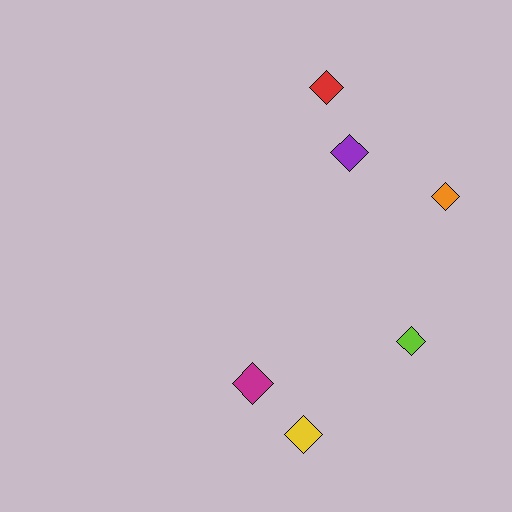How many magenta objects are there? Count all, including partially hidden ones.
There is 1 magenta object.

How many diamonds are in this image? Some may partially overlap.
There are 6 diamonds.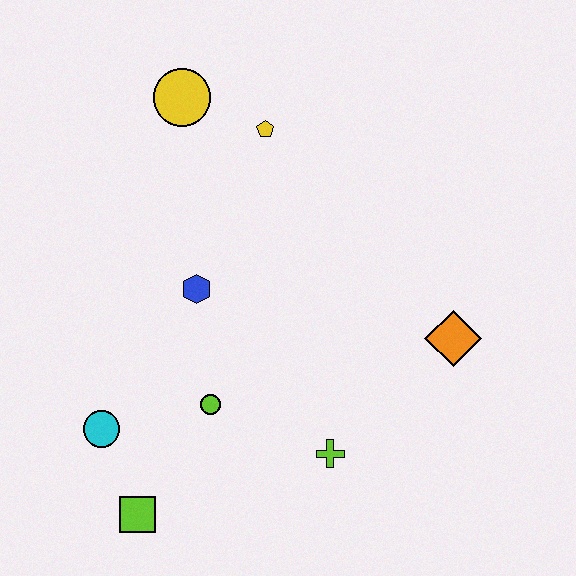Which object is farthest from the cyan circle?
The orange diamond is farthest from the cyan circle.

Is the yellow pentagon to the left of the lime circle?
No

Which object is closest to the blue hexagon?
The lime circle is closest to the blue hexagon.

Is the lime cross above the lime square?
Yes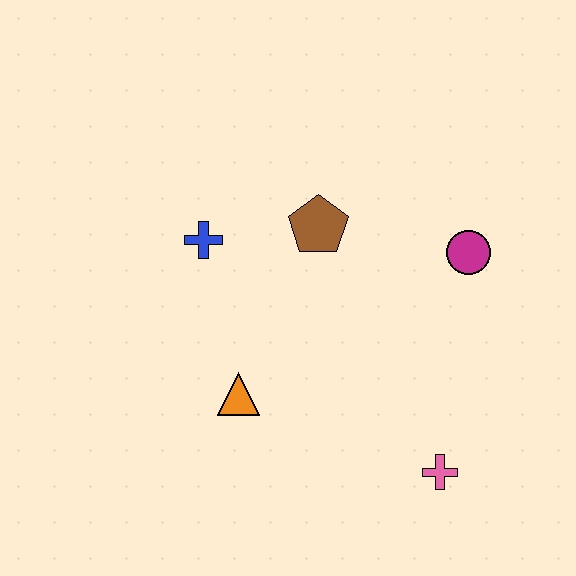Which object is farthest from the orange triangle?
The magenta circle is farthest from the orange triangle.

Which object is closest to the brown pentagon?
The blue cross is closest to the brown pentagon.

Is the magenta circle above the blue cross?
No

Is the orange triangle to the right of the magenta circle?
No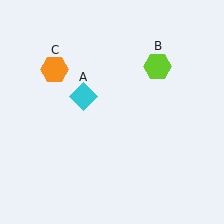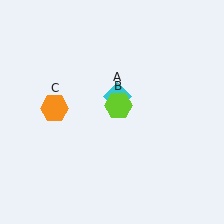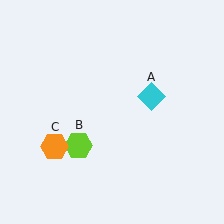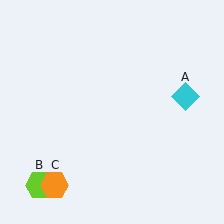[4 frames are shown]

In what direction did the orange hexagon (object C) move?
The orange hexagon (object C) moved down.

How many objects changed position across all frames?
3 objects changed position: cyan diamond (object A), lime hexagon (object B), orange hexagon (object C).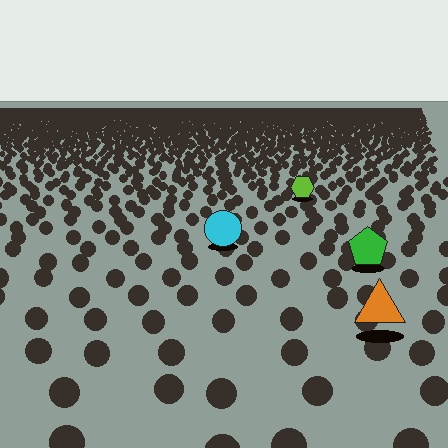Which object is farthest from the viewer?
The lime hexagon is farthest from the viewer. It appears smaller and the ground texture around it is denser.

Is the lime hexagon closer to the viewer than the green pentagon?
No. The green pentagon is closer — you can tell from the texture gradient: the ground texture is coarser near it.